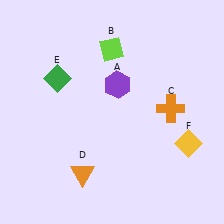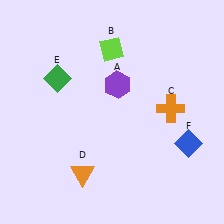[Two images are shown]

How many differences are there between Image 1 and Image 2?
There is 1 difference between the two images.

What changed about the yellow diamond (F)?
In Image 1, F is yellow. In Image 2, it changed to blue.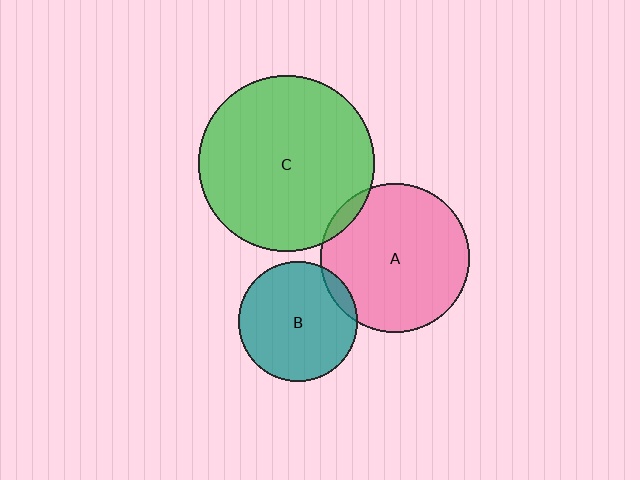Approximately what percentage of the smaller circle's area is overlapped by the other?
Approximately 5%.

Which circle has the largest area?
Circle C (green).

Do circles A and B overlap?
Yes.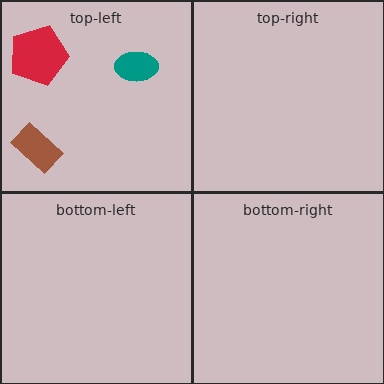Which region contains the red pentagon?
The top-left region.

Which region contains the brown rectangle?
The top-left region.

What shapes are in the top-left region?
The brown rectangle, the teal ellipse, the red pentagon.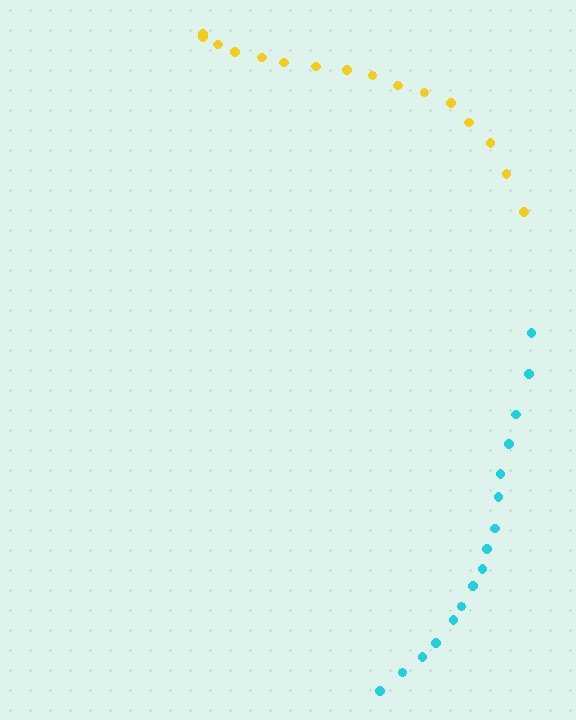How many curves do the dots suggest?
There are 2 distinct paths.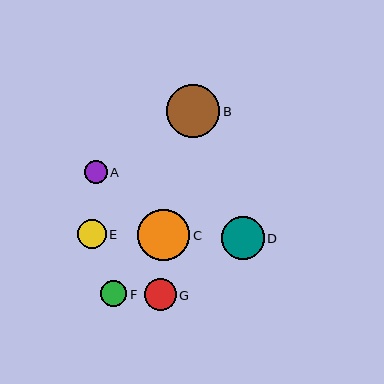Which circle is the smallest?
Circle A is the smallest with a size of approximately 22 pixels.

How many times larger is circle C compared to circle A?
Circle C is approximately 2.3 times the size of circle A.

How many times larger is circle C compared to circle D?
Circle C is approximately 1.2 times the size of circle D.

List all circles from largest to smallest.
From largest to smallest: B, C, D, G, E, F, A.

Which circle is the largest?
Circle B is the largest with a size of approximately 53 pixels.